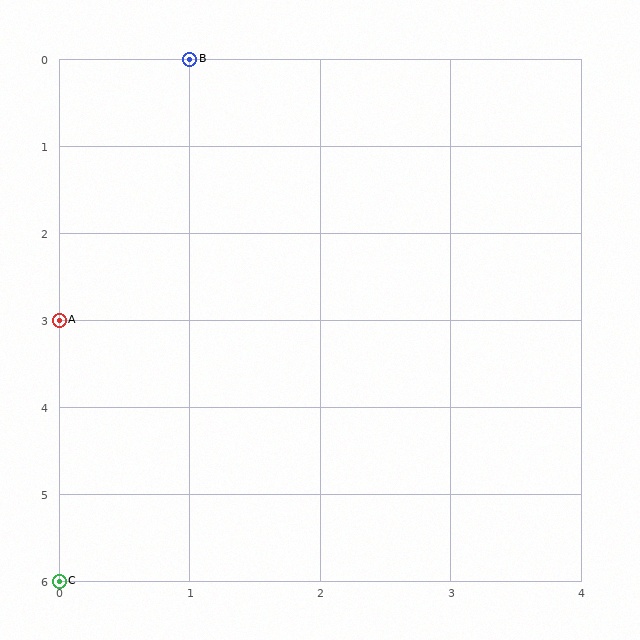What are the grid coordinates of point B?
Point B is at grid coordinates (1, 0).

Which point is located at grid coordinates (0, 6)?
Point C is at (0, 6).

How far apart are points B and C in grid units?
Points B and C are 1 column and 6 rows apart (about 6.1 grid units diagonally).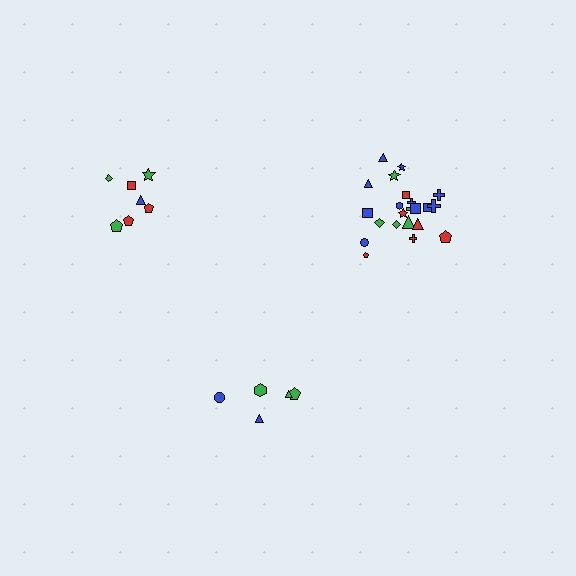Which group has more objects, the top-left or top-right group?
The top-right group.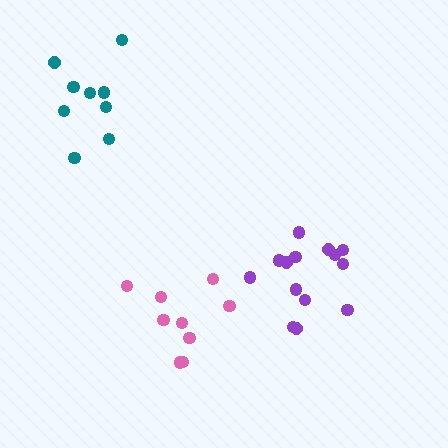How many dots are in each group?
Group 1: 9 dots, Group 2: 9 dots, Group 3: 14 dots (32 total).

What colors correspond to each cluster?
The clusters are colored: pink, teal, purple.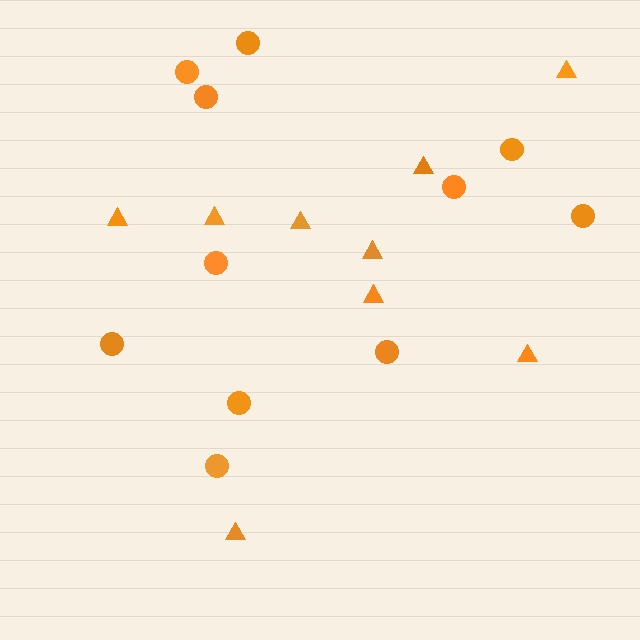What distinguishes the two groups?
There are 2 groups: one group of triangles (9) and one group of circles (11).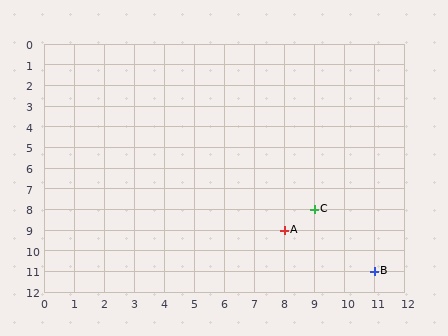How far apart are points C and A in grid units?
Points C and A are 1 column and 1 row apart (about 1.4 grid units diagonally).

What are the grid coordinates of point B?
Point B is at grid coordinates (11, 11).